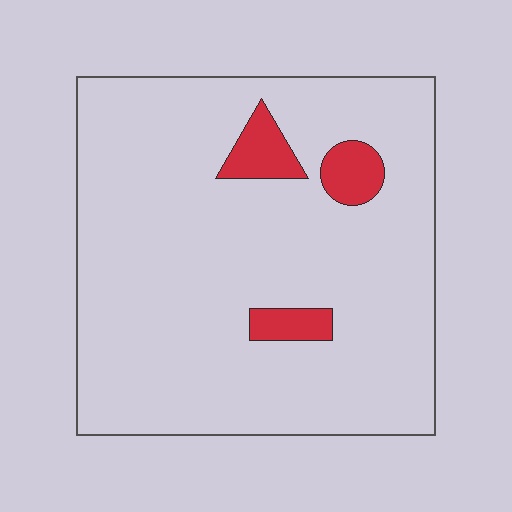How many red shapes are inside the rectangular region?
3.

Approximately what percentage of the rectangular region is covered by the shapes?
Approximately 10%.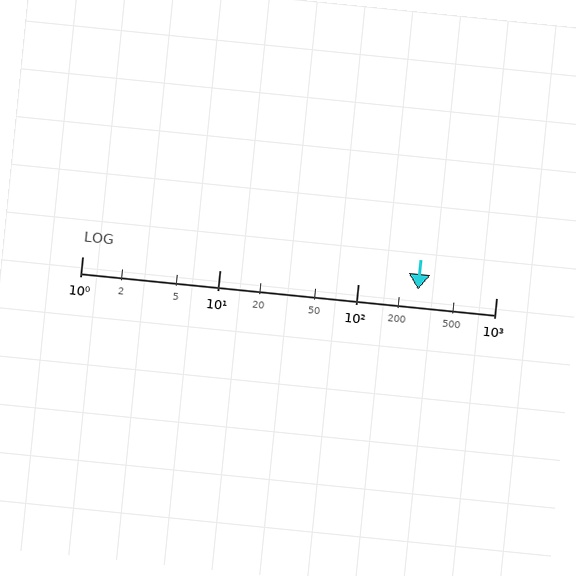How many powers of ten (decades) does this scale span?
The scale spans 3 decades, from 1 to 1000.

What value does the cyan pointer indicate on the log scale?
The pointer indicates approximately 270.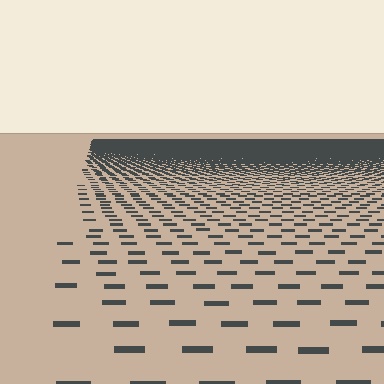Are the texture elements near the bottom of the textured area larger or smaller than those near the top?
Larger. Near the bottom, elements are closer to the viewer and appear at a bigger on-screen size.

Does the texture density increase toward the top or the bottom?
Density increases toward the top.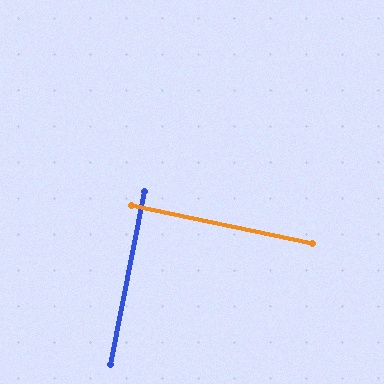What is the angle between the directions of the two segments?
Approximately 89 degrees.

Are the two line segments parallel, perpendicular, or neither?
Perpendicular — they meet at approximately 89°.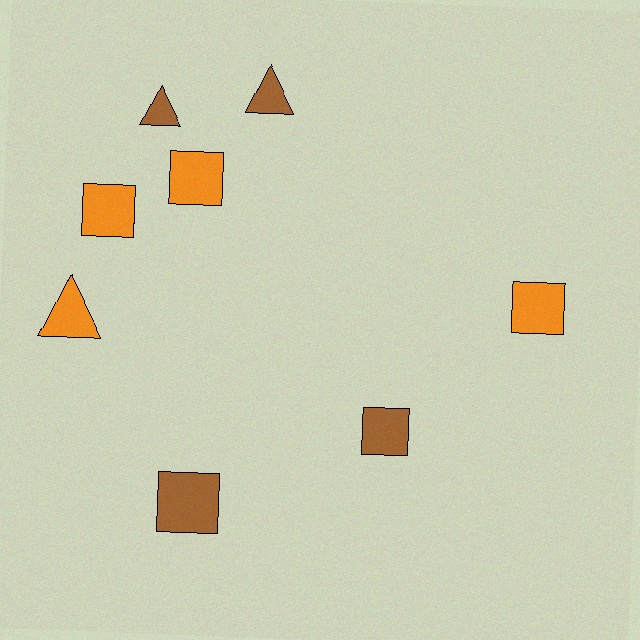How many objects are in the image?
There are 8 objects.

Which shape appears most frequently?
Square, with 5 objects.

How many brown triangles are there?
There are 2 brown triangles.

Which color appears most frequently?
Orange, with 4 objects.